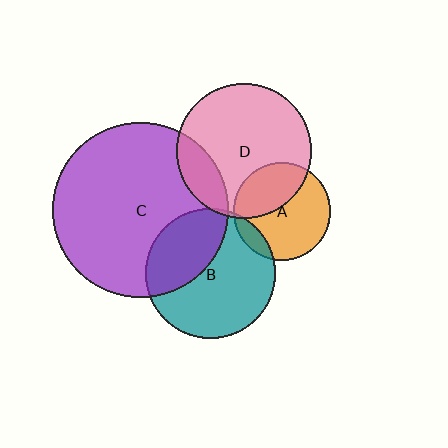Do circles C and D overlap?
Yes.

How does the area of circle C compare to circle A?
Approximately 3.2 times.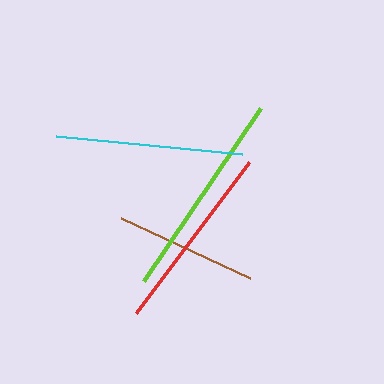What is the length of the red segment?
The red segment is approximately 189 pixels long.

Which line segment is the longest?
The lime line is the longest at approximately 209 pixels.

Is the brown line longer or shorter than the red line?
The red line is longer than the brown line.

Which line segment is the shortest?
The brown line is the shortest at approximately 143 pixels.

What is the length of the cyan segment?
The cyan segment is approximately 186 pixels long.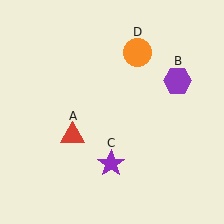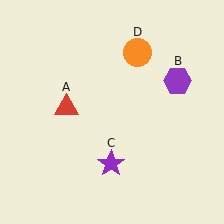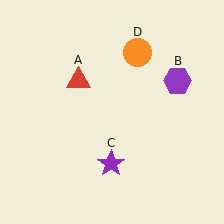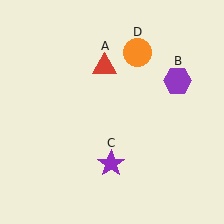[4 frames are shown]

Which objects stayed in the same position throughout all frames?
Purple hexagon (object B) and purple star (object C) and orange circle (object D) remained stationary.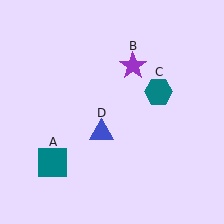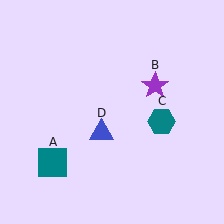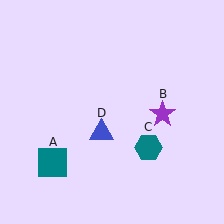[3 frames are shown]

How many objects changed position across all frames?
2 objects changed position: purple star (object B), teal hexagon (object C).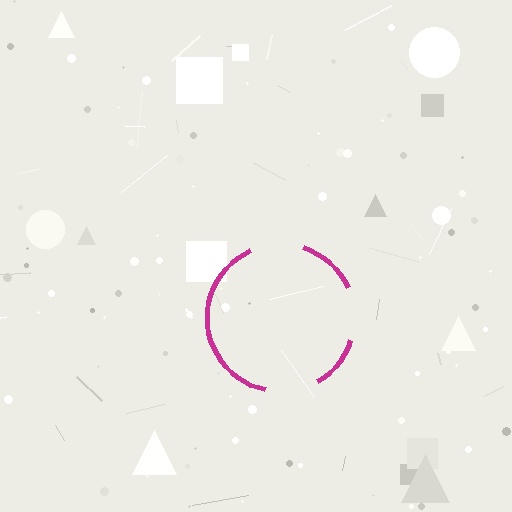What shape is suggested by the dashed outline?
The dashed outline suggests a circle.